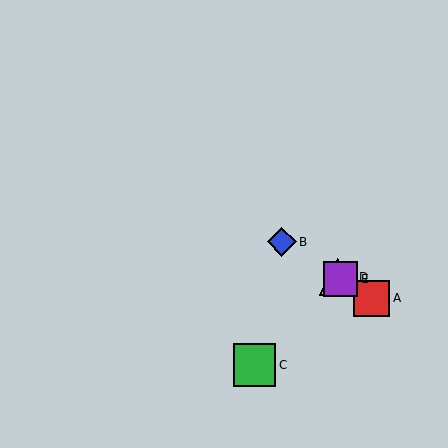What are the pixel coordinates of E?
Object E is at (341, 279).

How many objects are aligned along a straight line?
4 objects (A, B, D, E) are aligned along a straight line.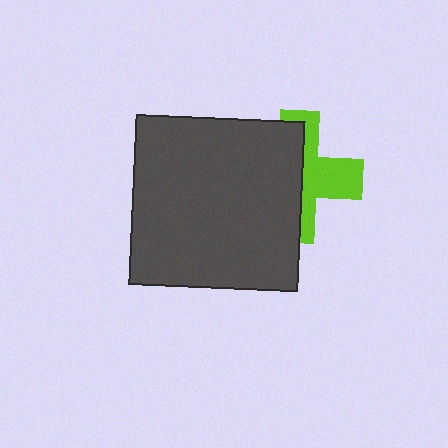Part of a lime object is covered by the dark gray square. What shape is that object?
It is a cross.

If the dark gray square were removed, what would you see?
You would see the complete lime cross.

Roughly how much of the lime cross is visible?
A small part of it is visible (roughly 44%).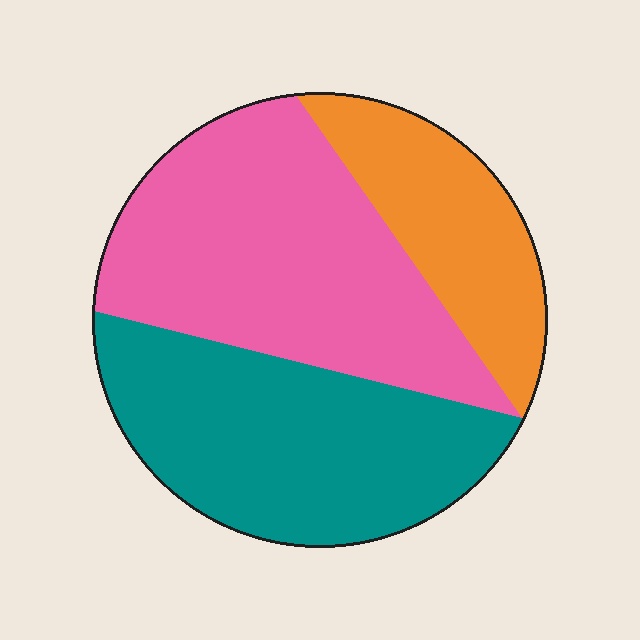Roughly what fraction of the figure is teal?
Teal covers about 35% of the figure.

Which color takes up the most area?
Pink, at roughly 40%.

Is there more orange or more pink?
Pink.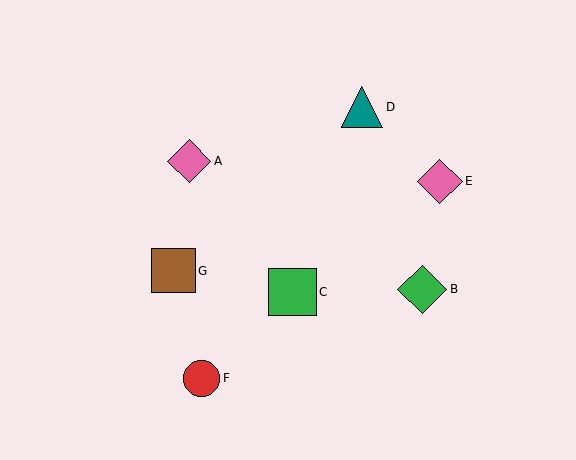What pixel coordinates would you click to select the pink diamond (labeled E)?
Click at (440, 181) to select the pink diamond E.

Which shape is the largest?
The green diamond (labeled B) is the largest.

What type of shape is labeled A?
Shape A is a pink diamond.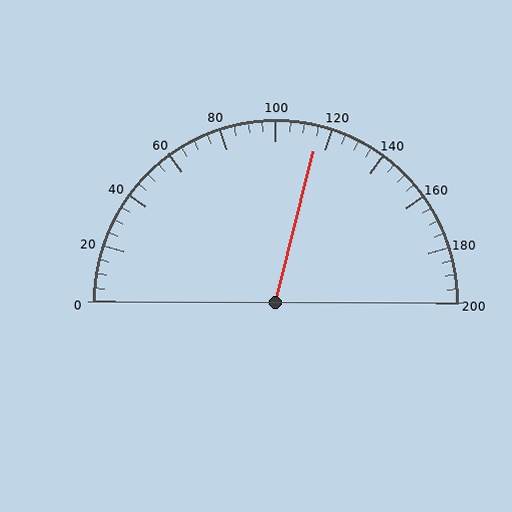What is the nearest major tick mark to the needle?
The nearest major tick mark is 120.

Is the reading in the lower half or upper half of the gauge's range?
The reading is in the upper half of the range (0 to 200).